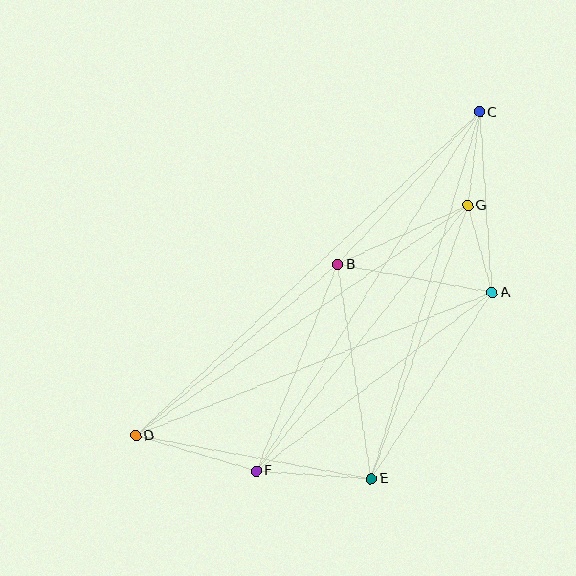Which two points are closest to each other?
Points A and G are closest to each other.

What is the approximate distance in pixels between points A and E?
The distance between A and E is approximately 222 pixels.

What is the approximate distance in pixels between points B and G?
The distance between B and G is approximately 142 pixels.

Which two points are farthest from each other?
Points C and D are farthest from each other.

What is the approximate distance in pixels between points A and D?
The distance between A and D is approximately 384 pixels.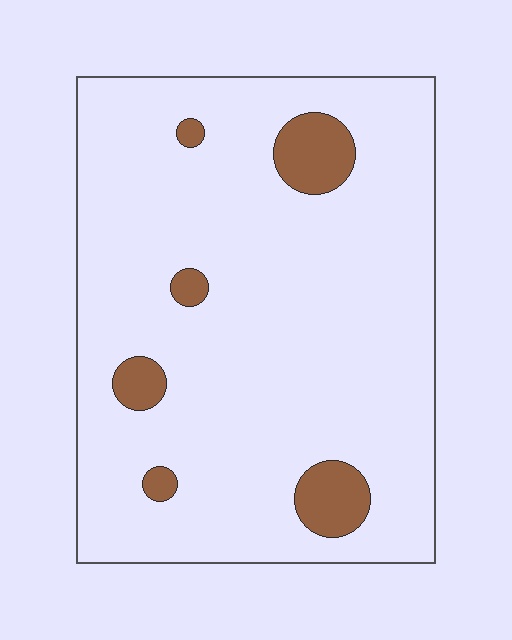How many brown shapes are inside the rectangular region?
6.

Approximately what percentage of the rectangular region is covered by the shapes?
Approximately 10%.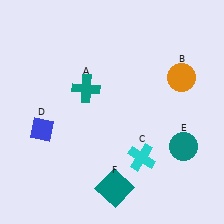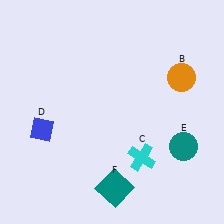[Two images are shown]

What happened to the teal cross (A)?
The teal cross (A) was removed in Image 2. It was in the top-left area of Image 1.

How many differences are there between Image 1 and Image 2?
There is 1 difference between the two images.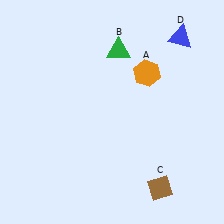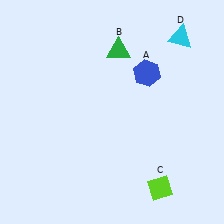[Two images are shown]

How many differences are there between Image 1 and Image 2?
There are 3 differences between the two images.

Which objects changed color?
A changed from orange to blue. C changed from brown to lime. D changed from blue to cyan.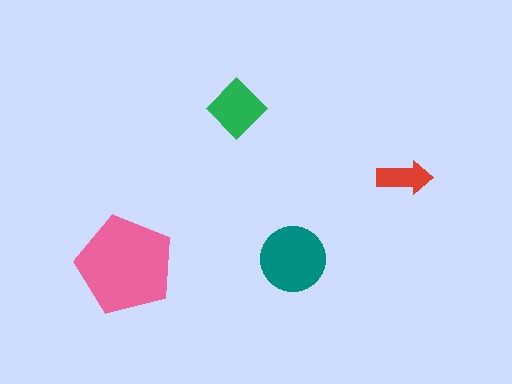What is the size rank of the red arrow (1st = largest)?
4th.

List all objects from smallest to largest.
The red arrow, the green diamond, the teal circle, the pink pentagon.